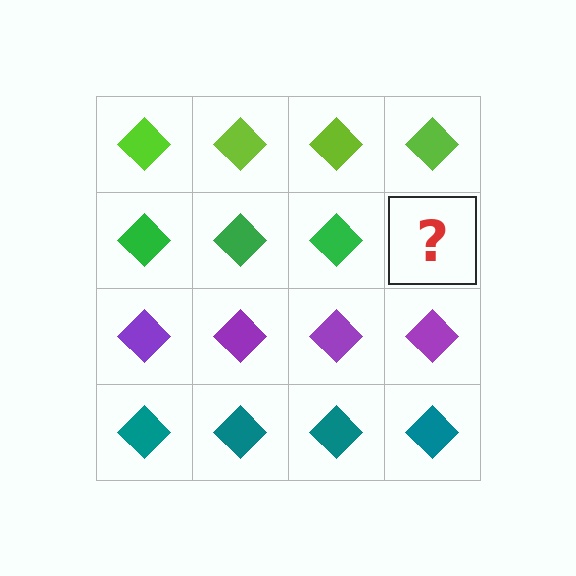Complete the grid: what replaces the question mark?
The question mark should be replaced with a green diamond.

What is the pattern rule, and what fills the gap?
The rule is that each row has a consistent color. The gap should be filled with a green diamond.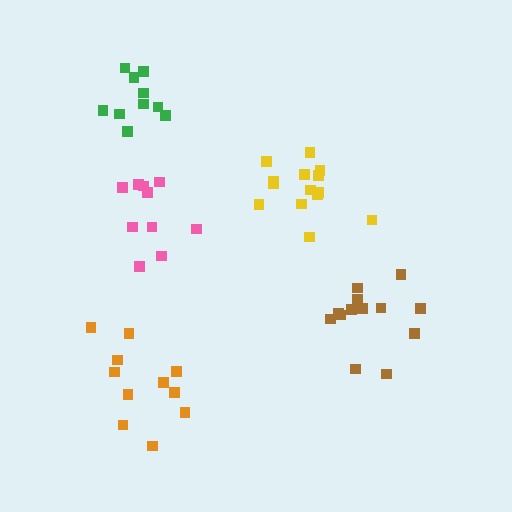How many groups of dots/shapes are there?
There are 5 groups.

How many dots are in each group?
Group 1: 13 dots, Group 2: 14 dots, Group 3: 10 dots, Group 4: 10 dots, Group 5: 11 dots (58 total).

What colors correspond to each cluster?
The clusters are colored: brown, yellow, pink, green, orange.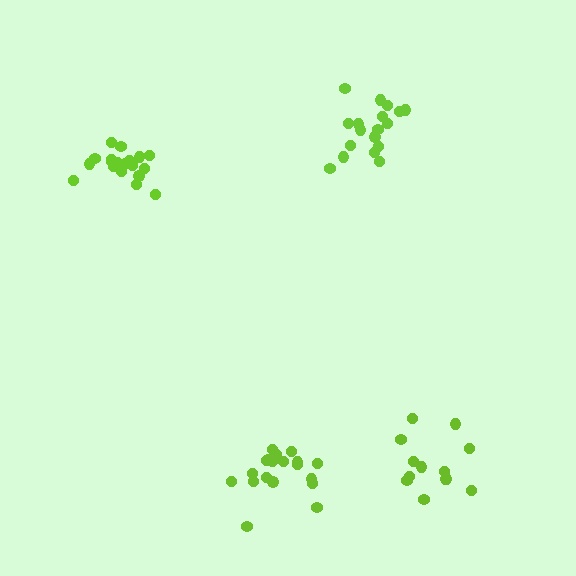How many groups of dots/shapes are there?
There are 4 groups.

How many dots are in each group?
Group 1: 18 dots, Group 2: 19 dots, Group 3: 13 dots, Group 4: 19 dots (69 total).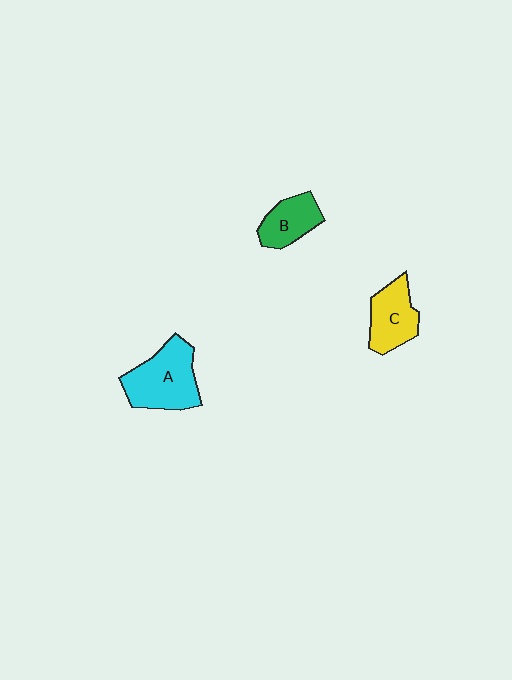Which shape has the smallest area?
Shape B (green).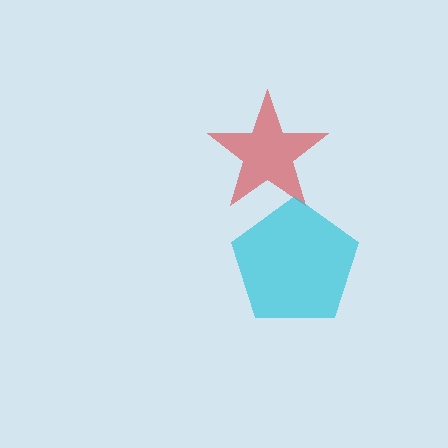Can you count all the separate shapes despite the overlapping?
Yes, there are 2 separate shapes.